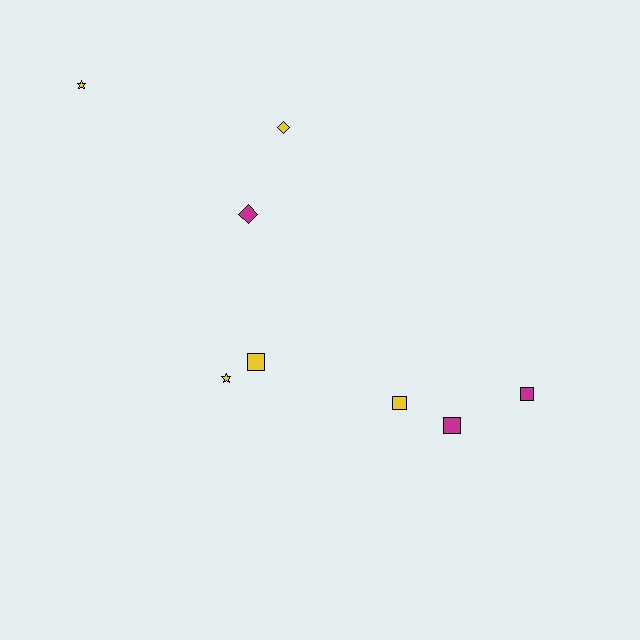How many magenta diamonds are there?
There is 1 magenta diamond.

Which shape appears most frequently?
Square, with 4 objects.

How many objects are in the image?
There are 8 objects.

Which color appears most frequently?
Yellow, with 5 objects.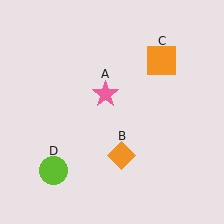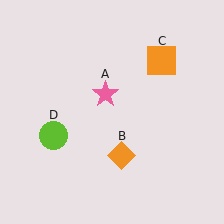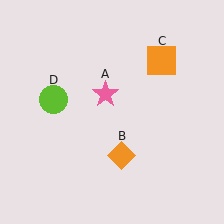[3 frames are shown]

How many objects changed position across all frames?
1 object changed position: lime circle (object D).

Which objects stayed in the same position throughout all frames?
Pink star (object A) and orange diamond (object B) and orange square (object C) remained stationary.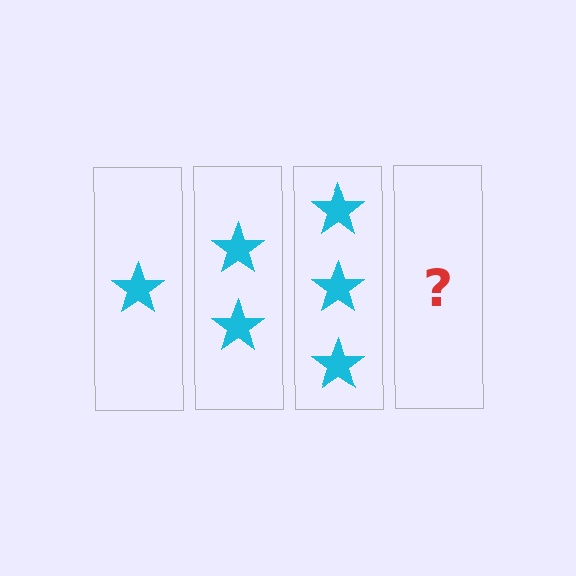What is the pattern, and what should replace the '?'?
The pattern is that each step adds one more star. The '?' should be 4 stars.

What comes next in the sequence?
The next element should be 4 stars.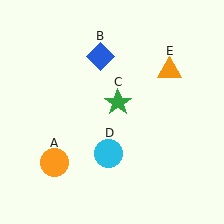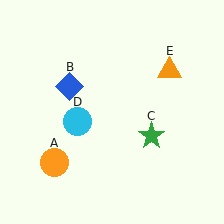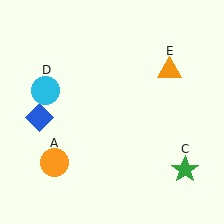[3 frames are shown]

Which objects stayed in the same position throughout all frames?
Orange circle (object A) and orange triangle (object E) remained stationary.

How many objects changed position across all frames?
3 objects changed position: blue diamond (object B), green star (object C), cyan circle (object D).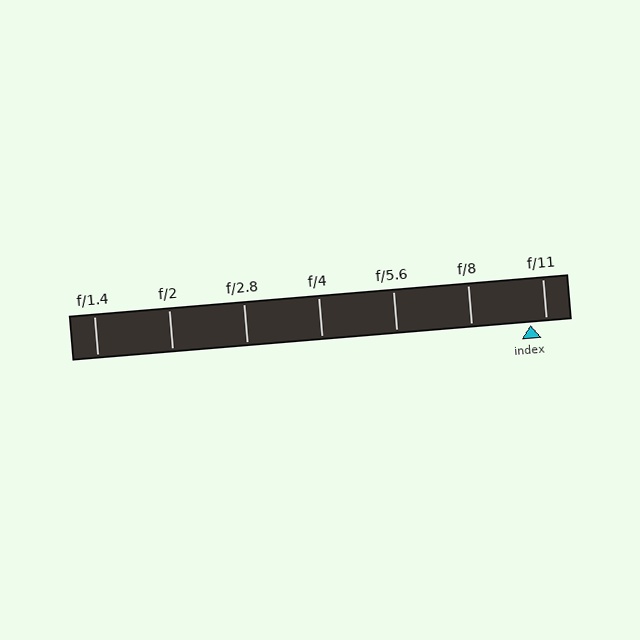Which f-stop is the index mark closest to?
The index mark is closest to f/11.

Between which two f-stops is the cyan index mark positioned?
The index mark is between f/8 and f/11.